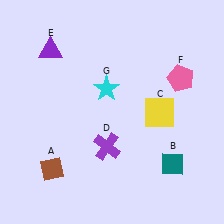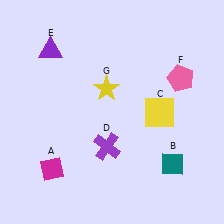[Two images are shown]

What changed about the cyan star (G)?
In Image 1, G is cyan. In Image 2, it changed to yellow.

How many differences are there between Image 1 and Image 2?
There are 2 differences between the two images.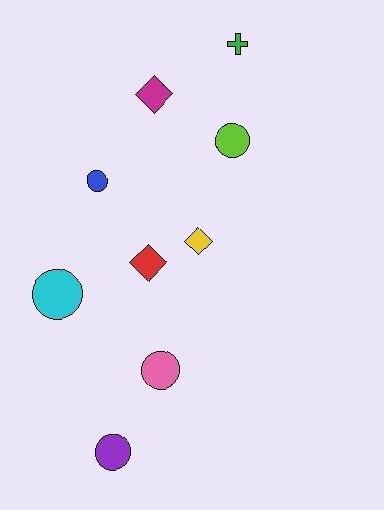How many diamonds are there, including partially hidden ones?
There are 3 diamonds.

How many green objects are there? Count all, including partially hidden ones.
There is 1 green object.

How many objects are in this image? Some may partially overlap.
There are 9 objects.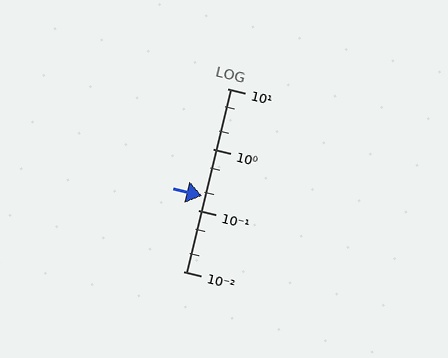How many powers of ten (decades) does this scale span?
The scale spans 3 decades, from 0.01 to 10.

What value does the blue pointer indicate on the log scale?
The pointer indicates approximately 0.17.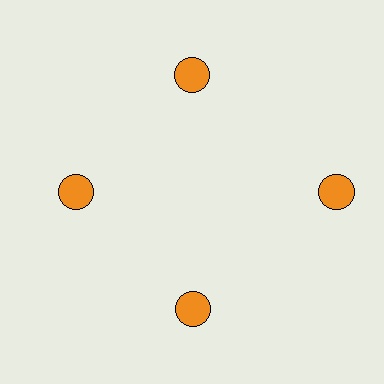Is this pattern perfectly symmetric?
No. The 4 orange circles are arranged in a ring, but one element near the 3 o'clock position is pushed outward from the center, breaking the 4-fold rotational symmetry.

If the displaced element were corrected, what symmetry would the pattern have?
It would have 4-fold rotational symmetry — the pattern would map onto itself every 90 degrees.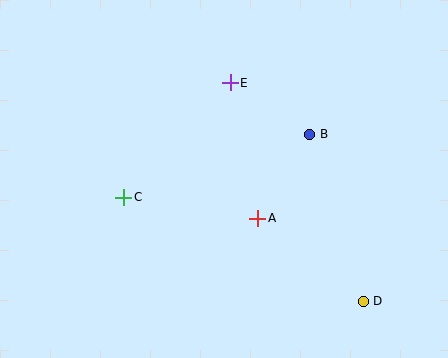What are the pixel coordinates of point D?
Point D is at (363, 301).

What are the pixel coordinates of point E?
Point E is at (230, 83).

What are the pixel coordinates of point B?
Point B is at (310, 134).